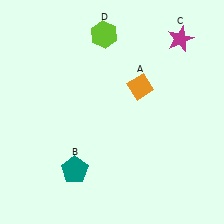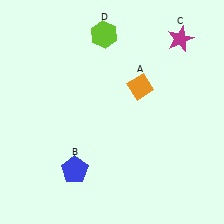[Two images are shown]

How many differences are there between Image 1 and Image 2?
There is 1 difference between the two images.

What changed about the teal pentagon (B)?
In Image 1, B is teal. In Image 2, it changed to blue.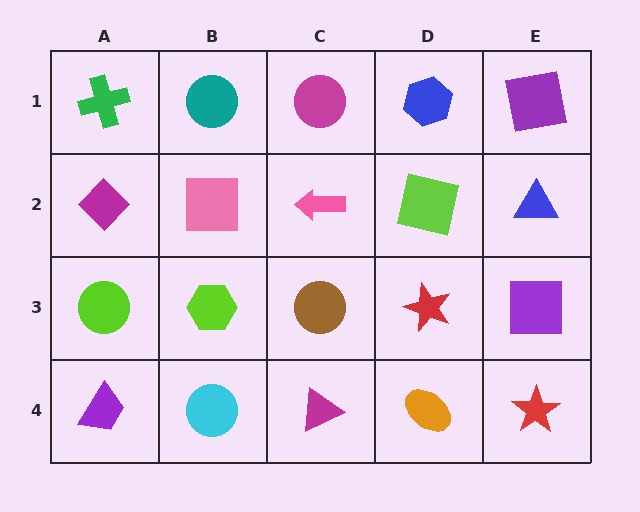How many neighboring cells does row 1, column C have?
3.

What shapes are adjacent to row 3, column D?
A lime square (row 2, column D), an orange ellipse (row 4, column D), a brown circle (row 3, column C), a purple square (row 3, column E).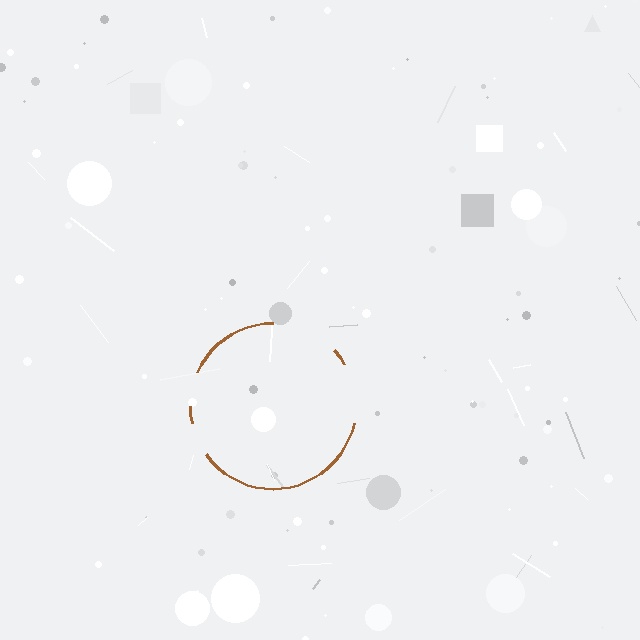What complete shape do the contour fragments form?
The contour fragments form a circle.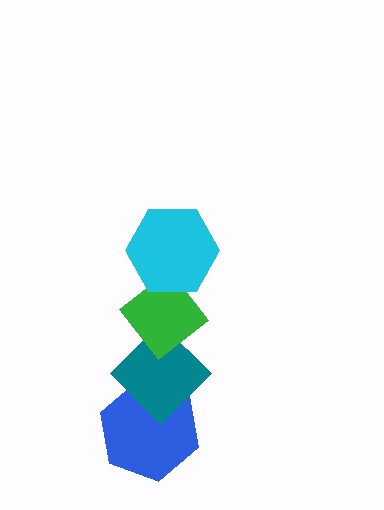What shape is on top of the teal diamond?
The green diamond is on top of the teal diamond.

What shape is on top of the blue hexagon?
The teal diamond is on top of the blue hexagon.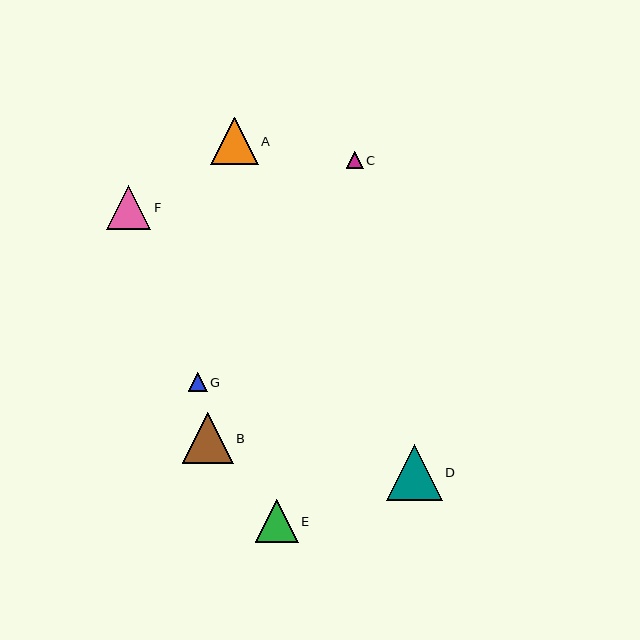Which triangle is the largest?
Triangle D is the largest with a size of approximately 56 pixels.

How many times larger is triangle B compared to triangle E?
Triangle B is approximately 1.2 times the size of triangle E.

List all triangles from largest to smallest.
From largest to smallest: D, B, A, F, E, G, C.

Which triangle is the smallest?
Triangle C is the smallest with a size of approximately 17 pixels.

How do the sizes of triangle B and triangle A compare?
Triangle B and triangle A are approximately the same size.